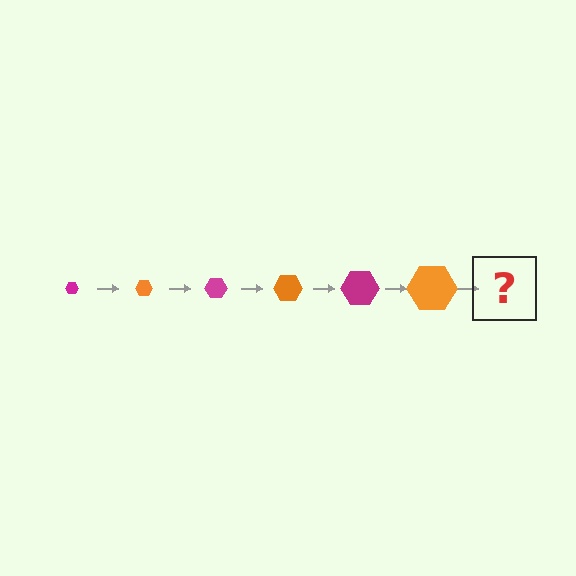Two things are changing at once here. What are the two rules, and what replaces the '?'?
The two rules are that the hexagon grows larger each step and the color cycles through magenta and orange. The '?' should be a magenta hexagon, larger than the previous one.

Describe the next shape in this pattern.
It should be a magenta hexagon, larger than the previous one.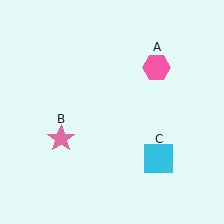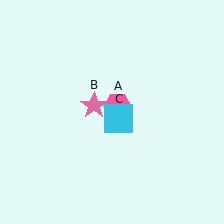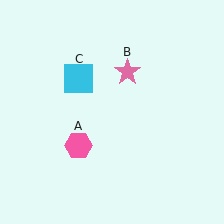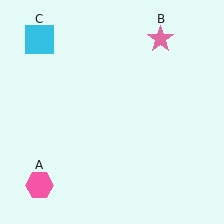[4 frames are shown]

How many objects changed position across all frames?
3 objects changed position: pink hexagon (object A), pink star (object B), cyan square (object C).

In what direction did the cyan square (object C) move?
The cyan square (object C) moved up and to the left.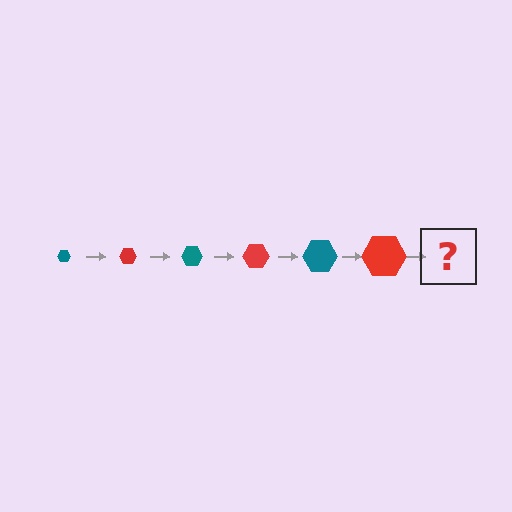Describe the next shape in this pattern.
It should be a teal hexagon, larger than the previous one.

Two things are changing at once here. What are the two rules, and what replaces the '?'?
The two rules are that the hexagon grows larger each step and the color cycles through teal and red. The '?' should be a teal hexagon, larger than the previous one.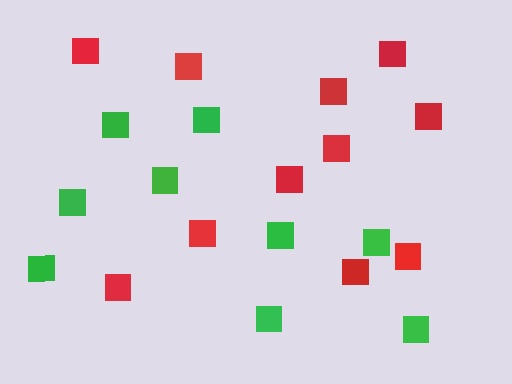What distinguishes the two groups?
There are 2 groups: one group of red squares (11) and one group of green squares (9).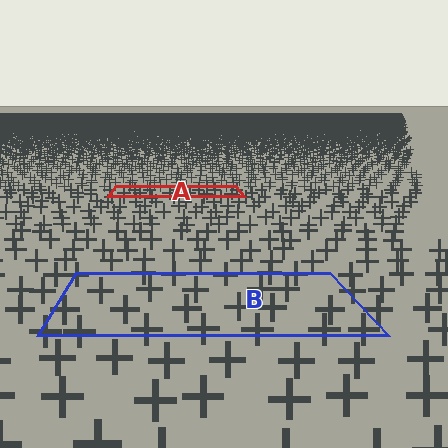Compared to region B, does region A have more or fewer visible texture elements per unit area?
Region A has more texture elements per unit area — they are packed more densely because it is farther away.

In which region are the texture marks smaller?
The texture marks are smaller in region A, because it is farther away.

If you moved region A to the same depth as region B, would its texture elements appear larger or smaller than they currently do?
They would appear larger. At a closer depth, the same texture elements are projected at a bigger on-screen size.